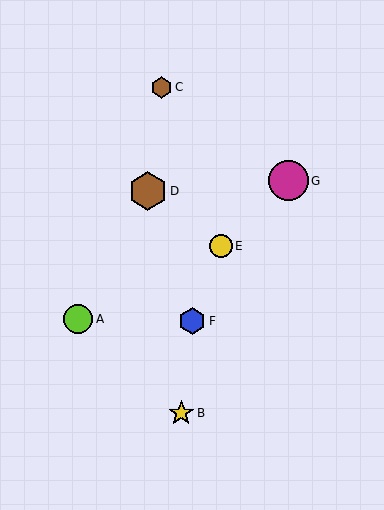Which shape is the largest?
The magenta circle (labeled G) is the largest.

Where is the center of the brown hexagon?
The center of the brown hexagon is at (162, 87).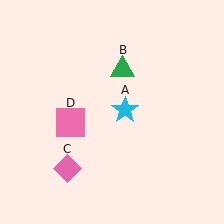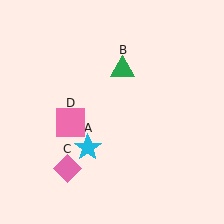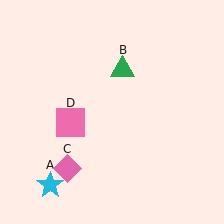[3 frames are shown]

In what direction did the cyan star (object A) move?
The cyan star (object A) moved down and to the left.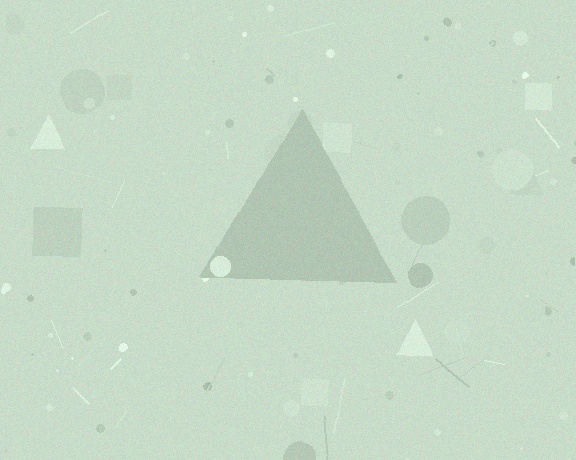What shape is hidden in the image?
A triangle is hidden in the image.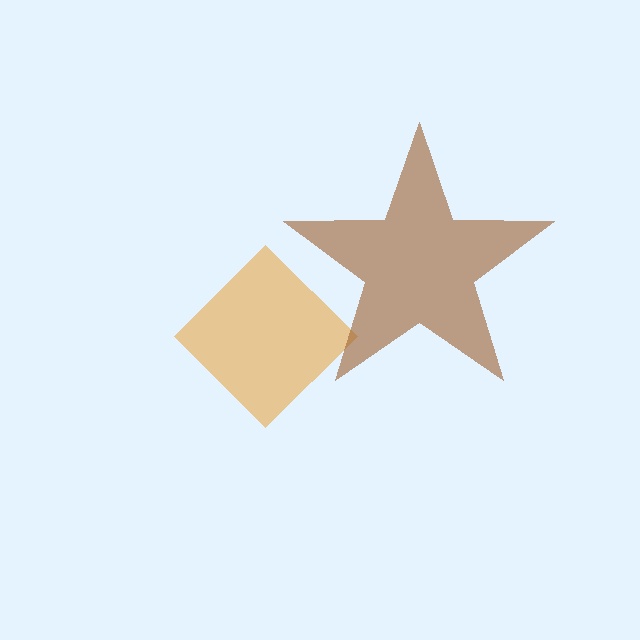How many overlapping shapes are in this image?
There are 2 overlapping shapes in the image.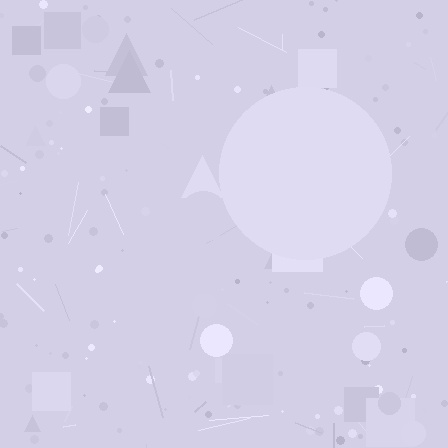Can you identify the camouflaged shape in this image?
The camouflaged shape is a circle.